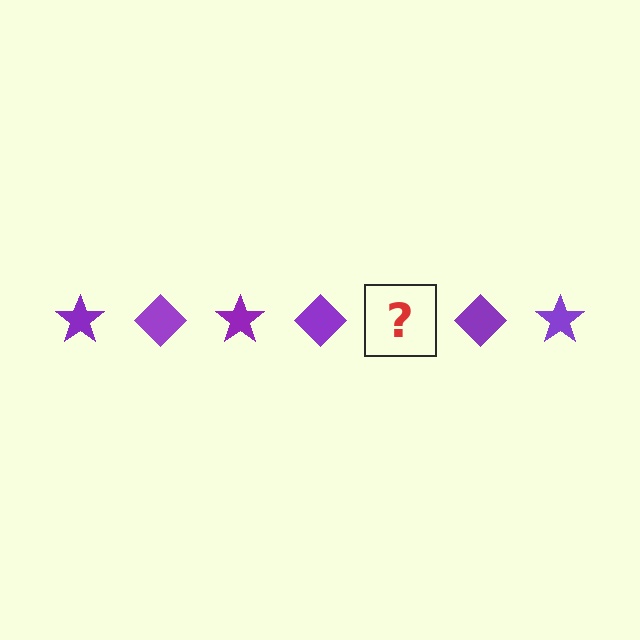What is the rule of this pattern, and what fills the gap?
The rule is that the pattern cycles through star, diamond shapes in purple. The gap should be filled with a purple star.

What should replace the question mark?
The question mark should be replaced with a purple star.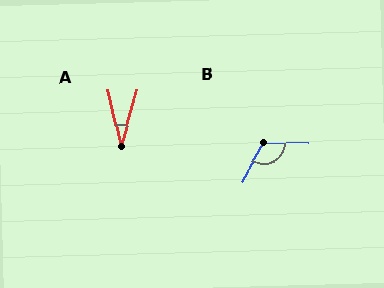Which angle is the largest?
B, at approximately 118 degrees.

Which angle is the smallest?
A, at approximately 30 degrees.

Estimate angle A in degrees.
Approximately 30 degrees.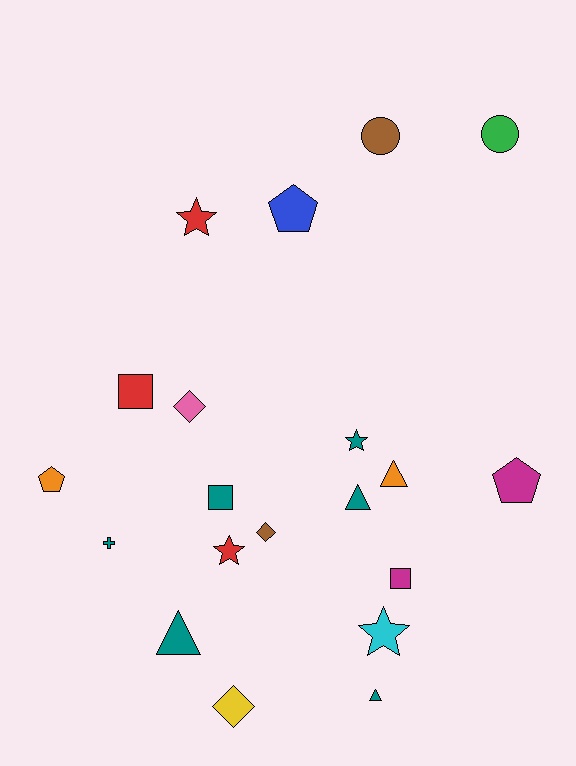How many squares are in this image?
There are 3 squares.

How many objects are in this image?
There are 20 objects.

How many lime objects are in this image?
There are no lime objects.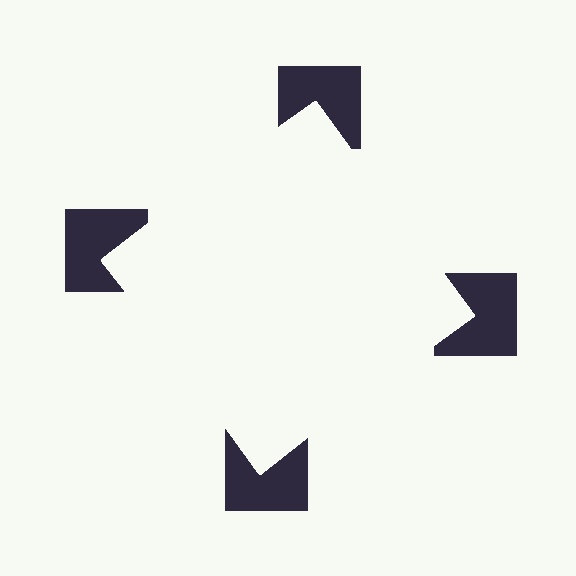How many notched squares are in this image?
There are 4 — one at each vertex of the illusory square.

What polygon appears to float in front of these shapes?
An illusory square — its edges are inferred from the aligned wedge cuts in the notched squares, not physically drawn.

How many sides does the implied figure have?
4 sides.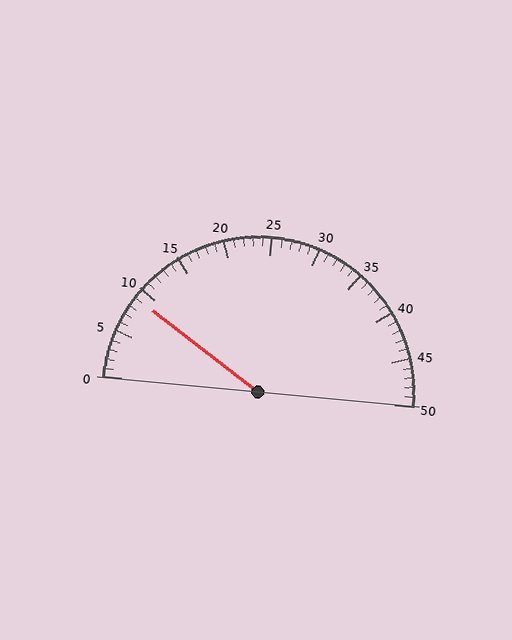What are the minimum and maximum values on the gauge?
The gauge ranges from 0 to 50.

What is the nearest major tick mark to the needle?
The nearest major tick mark is 10.